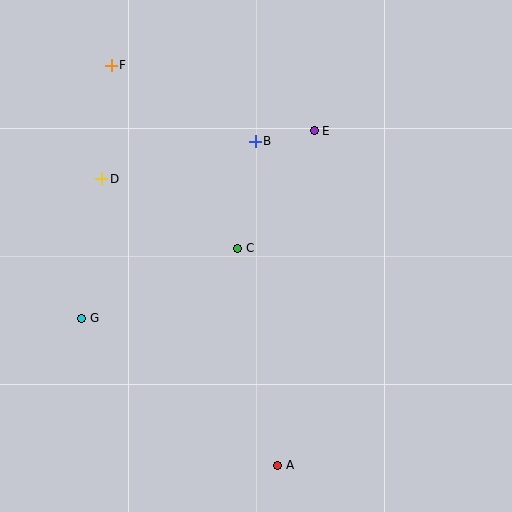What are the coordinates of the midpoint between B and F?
The midpoint between B and F is at (183, 103).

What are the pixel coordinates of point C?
Point C is at (238, 248).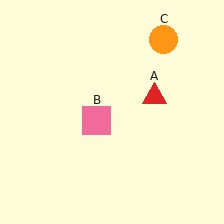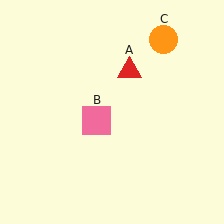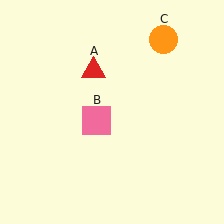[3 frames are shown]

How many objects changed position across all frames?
1 object changed position: red triangle (object A).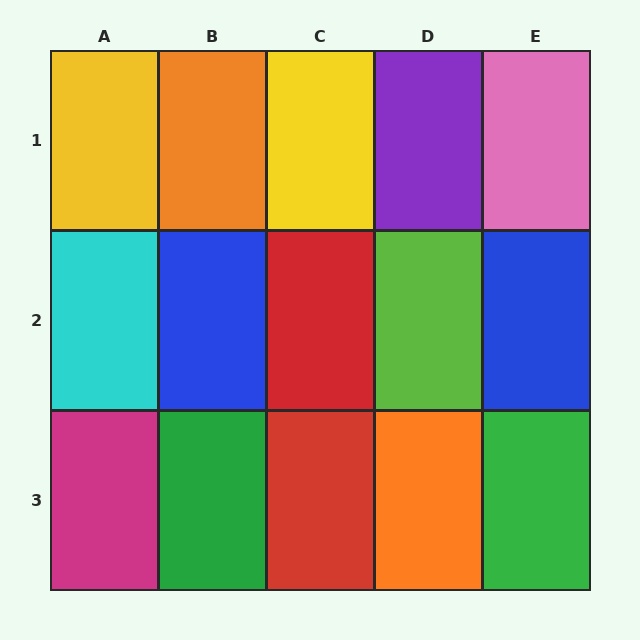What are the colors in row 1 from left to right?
Yellow, orange, yellow, purple, pink.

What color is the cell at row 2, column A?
Cyan.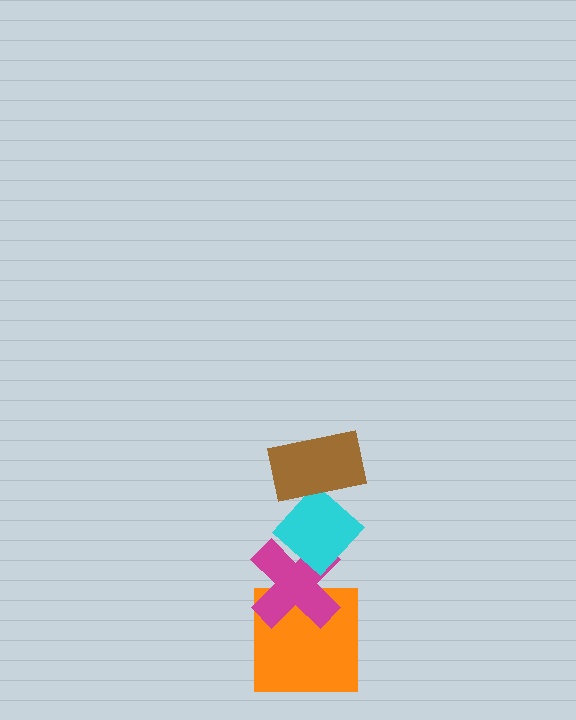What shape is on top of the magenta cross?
The cyan diamond is on top of the magenta cross.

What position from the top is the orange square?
The orange square is 4th from the top.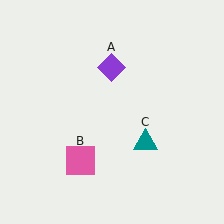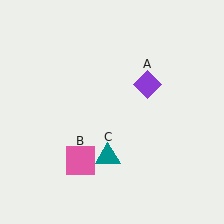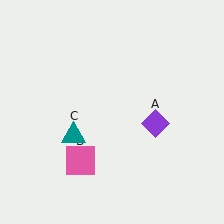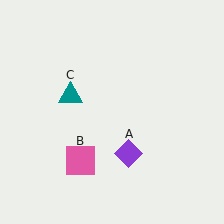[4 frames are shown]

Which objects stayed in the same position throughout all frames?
Pink square (object B) remained stationary.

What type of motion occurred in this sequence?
The purple diamond (object A), teal triangle (object C) rotated clockwise around the center of the scene.